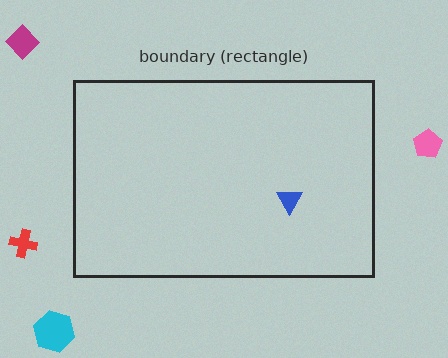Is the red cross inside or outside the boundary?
Outside.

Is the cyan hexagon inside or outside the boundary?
Outside.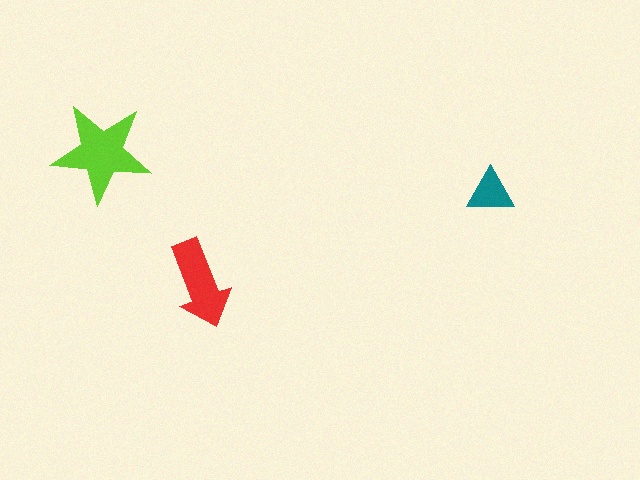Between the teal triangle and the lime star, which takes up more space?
The lime star.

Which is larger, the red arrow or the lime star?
The lime star.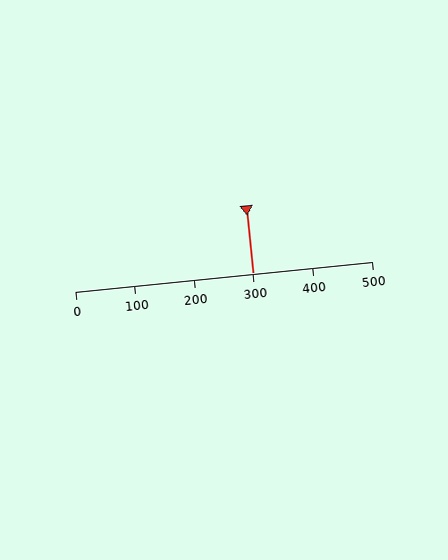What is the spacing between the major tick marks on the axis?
The major ticks are spaced 100 apart.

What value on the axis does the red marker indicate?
The marker indicates approximately 300.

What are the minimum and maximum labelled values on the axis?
The axis runs from 0 to 500.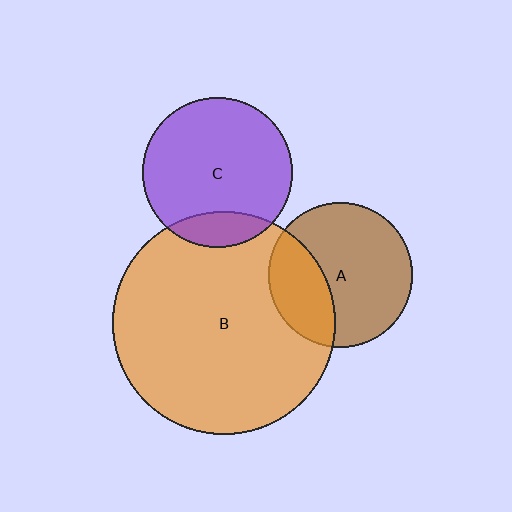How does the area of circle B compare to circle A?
Approximately 2.4 times.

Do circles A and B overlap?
Yes.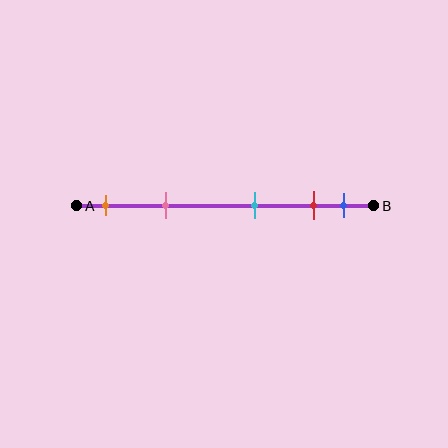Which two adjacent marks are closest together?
The red and blue marks are the closest adjacent pair.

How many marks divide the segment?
There are 5 marks dividing the segment.